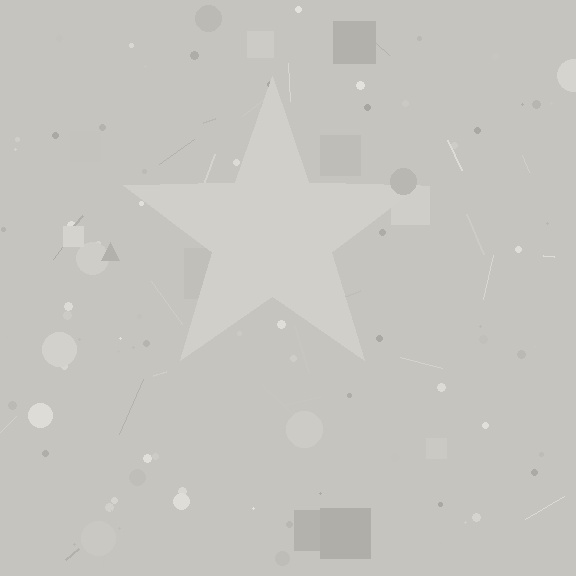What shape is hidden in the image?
A star is hidden in the image.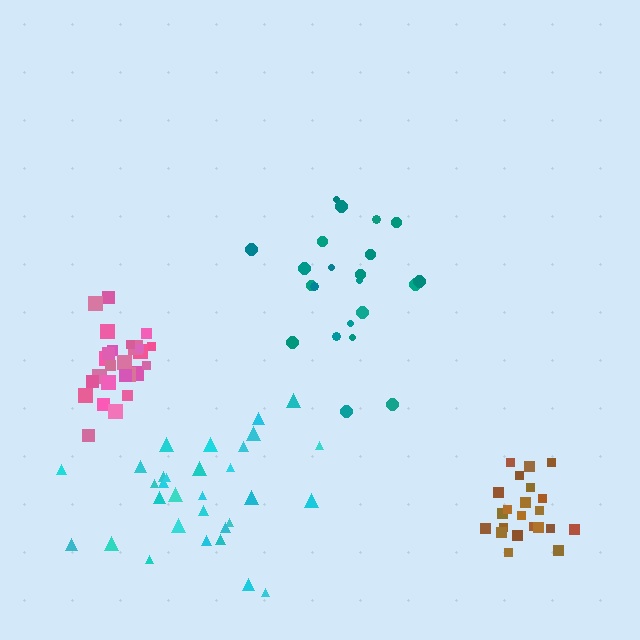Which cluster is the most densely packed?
Pink.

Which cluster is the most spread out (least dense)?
Cyan.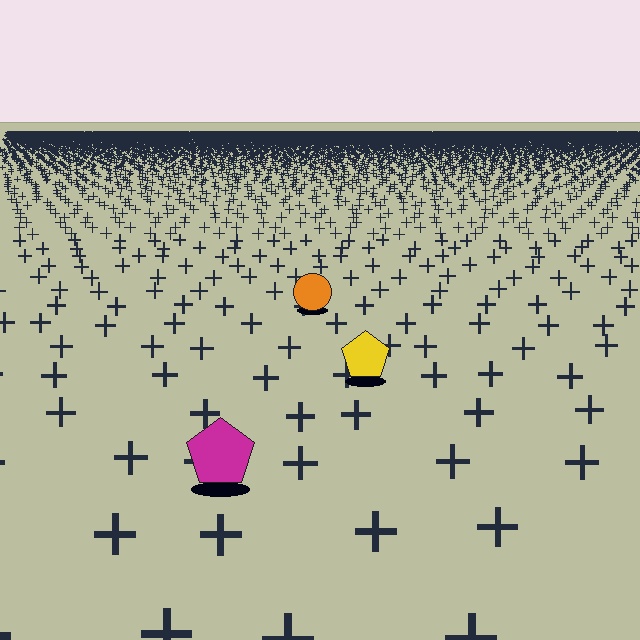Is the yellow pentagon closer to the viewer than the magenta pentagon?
No. The magenta pentagon is closer — you can tell from the texture gradient: the ground texture is coarser near it.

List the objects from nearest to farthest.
From nearest to farthest: the magenta pentagon, the yellow pentagon, the orange circle.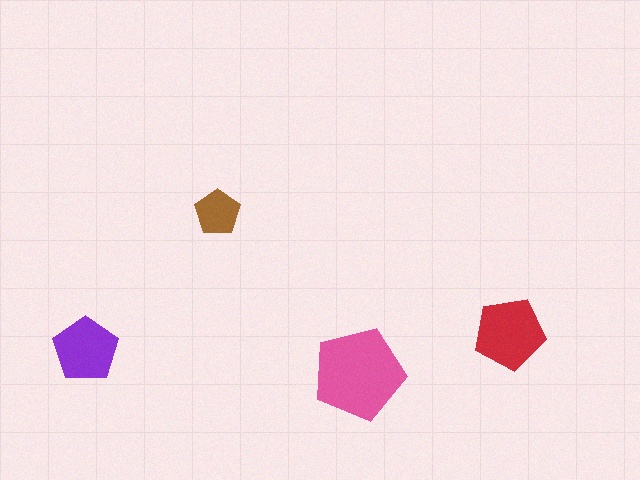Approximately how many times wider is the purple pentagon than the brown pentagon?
About 1.5 times wider.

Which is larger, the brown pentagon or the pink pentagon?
The pink one.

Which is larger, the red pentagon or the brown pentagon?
The red one.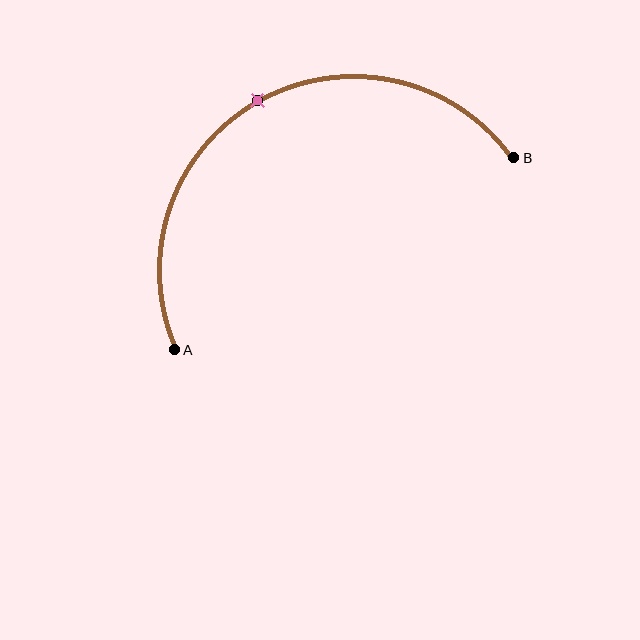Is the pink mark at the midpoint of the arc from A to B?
Yes. The pink mark lies on the arc at equal arc-length from both A and B — it is the arc midpoint.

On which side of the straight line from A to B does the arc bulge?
The arc bulges above the straight line connecting A and B.